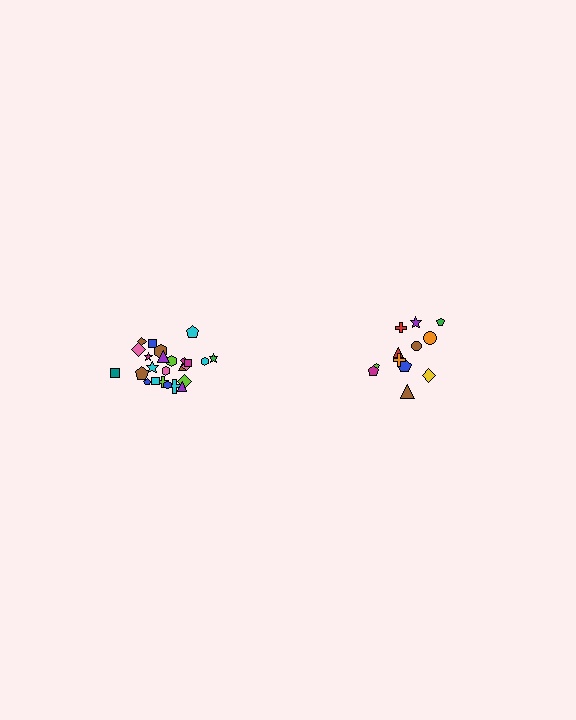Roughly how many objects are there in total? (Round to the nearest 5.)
Roughly 35 objects in total.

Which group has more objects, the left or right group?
The left group.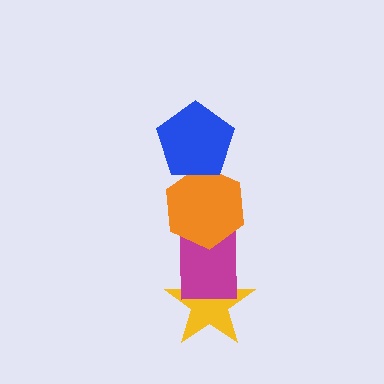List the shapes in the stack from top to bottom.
From top to bottom: the blue pentagon, the orange hexagon, the magenta rectangle, the yellow star.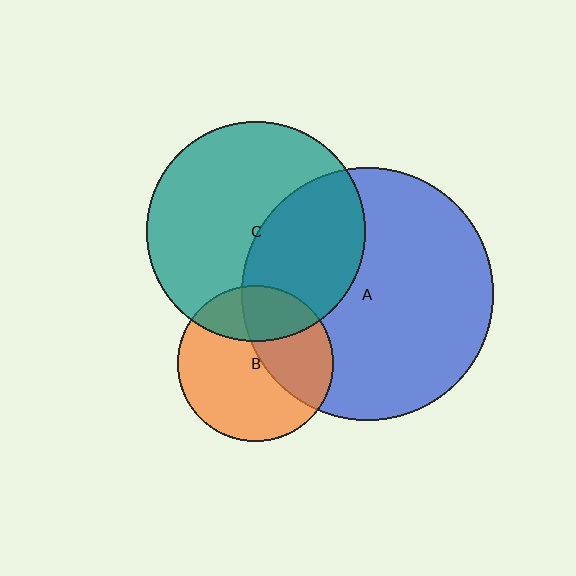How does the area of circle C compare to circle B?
Approximately 2.0 times.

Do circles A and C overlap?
Yes.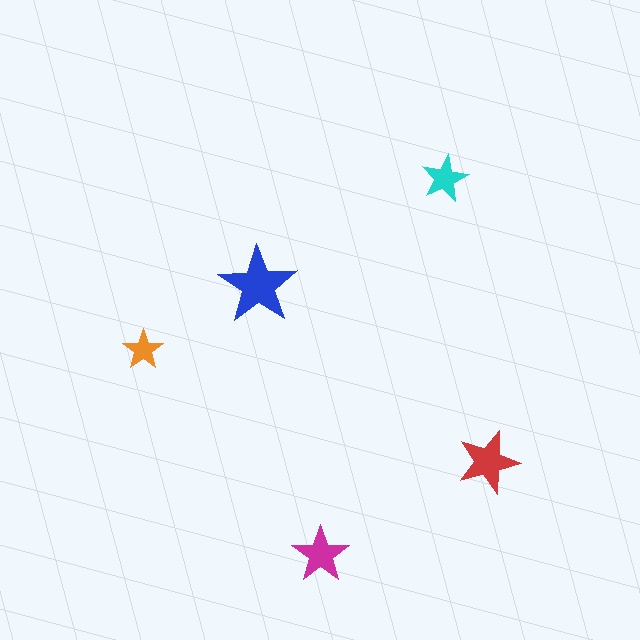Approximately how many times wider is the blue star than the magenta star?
About 1.5 times wider.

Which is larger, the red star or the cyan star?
The red one.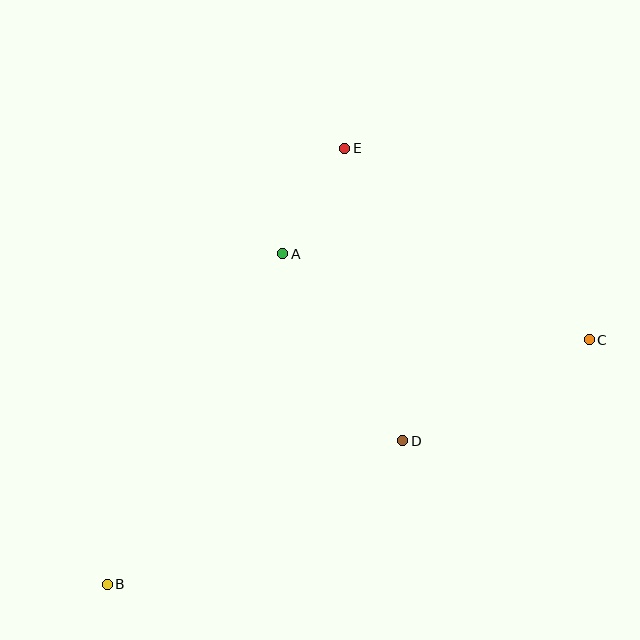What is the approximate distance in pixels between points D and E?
The distance between D and E is approximately 298 pixels.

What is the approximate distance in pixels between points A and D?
The distance between A and D is approximately 222 pixels.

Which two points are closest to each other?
Points A and E are closest to each other.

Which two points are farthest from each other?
Points B and C are farthest from each other.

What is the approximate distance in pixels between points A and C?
The distance between A and C is approximately 319 pixels.